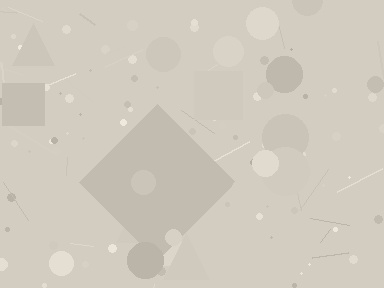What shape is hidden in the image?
A diamond is hidden in the image.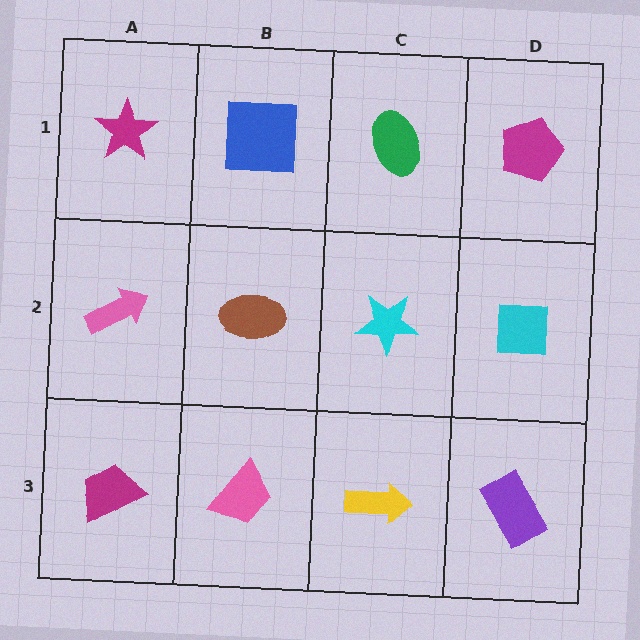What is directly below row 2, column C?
A yellow arrow.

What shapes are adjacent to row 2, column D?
A magenta pentagon (row 1, column D), a purple rectangle (row 3, column D), a cyan star (row 2, column C).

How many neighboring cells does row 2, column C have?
4.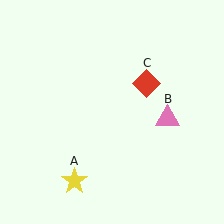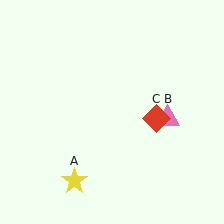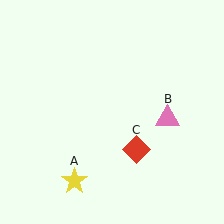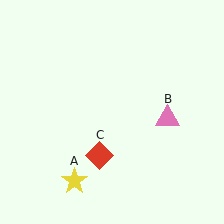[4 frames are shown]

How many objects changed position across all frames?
1 object changed position: red diamond (object C).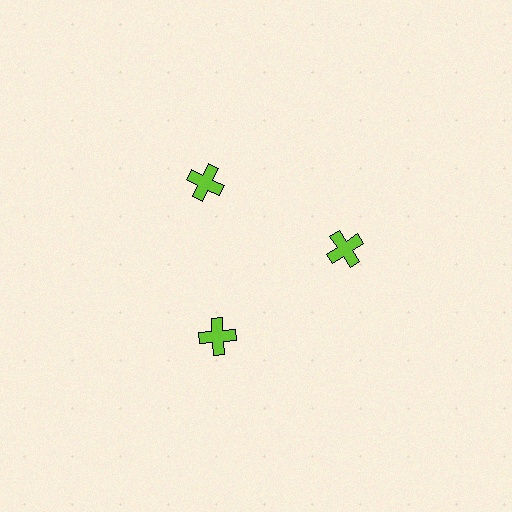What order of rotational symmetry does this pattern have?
This pattern has 3-fold rotational symmetry.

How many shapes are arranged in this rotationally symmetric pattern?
There are 3 shapes, arranged in 3 groups of 1.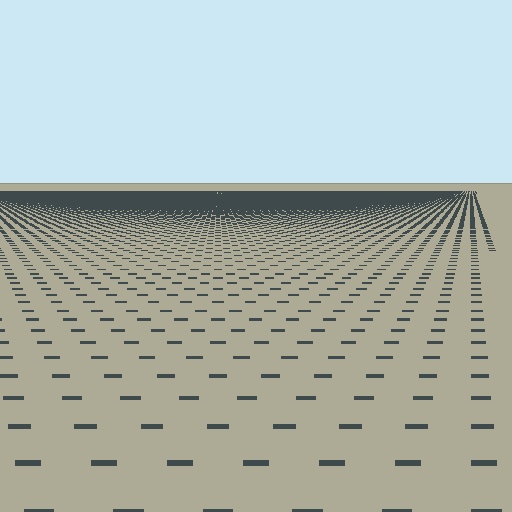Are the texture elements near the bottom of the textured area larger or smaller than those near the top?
Larger. Near the bottom, elements are closer to the viewer and appear at a bigger on-screen size.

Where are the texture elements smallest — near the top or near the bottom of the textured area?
Near the top.